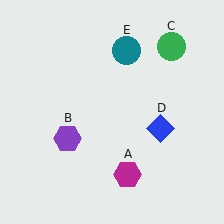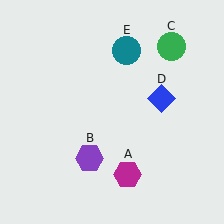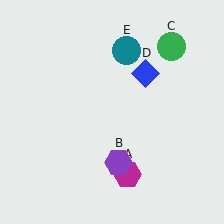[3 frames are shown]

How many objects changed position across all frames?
2 objects changed position: purple hexagon (object B), blue diamond (object D).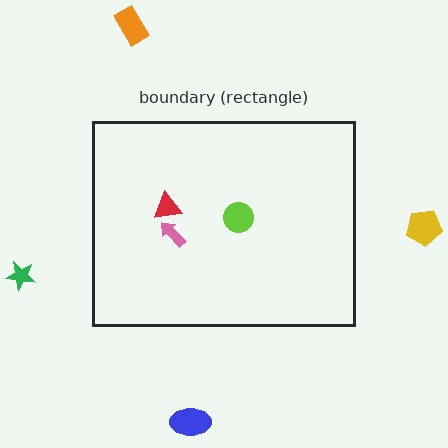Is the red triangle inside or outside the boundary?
Inside.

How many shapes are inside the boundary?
3 inside, 4 outside.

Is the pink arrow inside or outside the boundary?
Inside.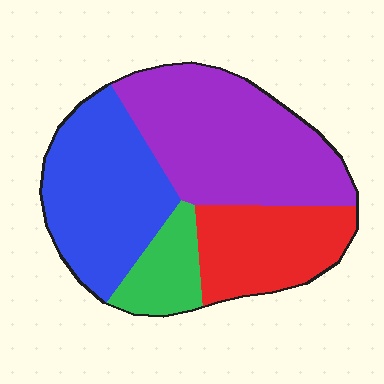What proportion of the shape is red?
Red covers 21% of the shape.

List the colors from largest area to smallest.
From largest to smallest: purple, blue, red, green.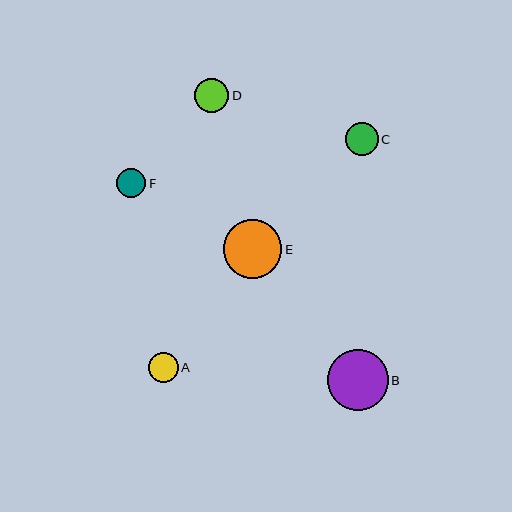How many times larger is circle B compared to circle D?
Circle B is approximately 1.8 times the size of circle D.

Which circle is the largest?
Circle B is the largest with a size of approximately 61 pixels.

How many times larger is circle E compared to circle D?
Circle E is approximately 1.7 times the size of circle D.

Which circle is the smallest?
Circle F is the smallest with a size of approximately 29 pixels.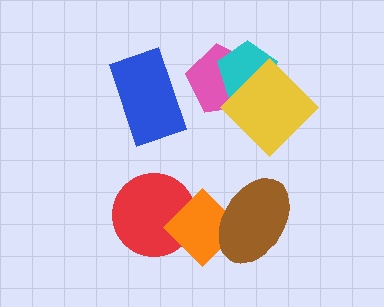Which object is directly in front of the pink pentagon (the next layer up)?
The cyan pentagon is directly in front of the pink pentagon.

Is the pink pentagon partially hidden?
Yes, it is partially covered by another shape.